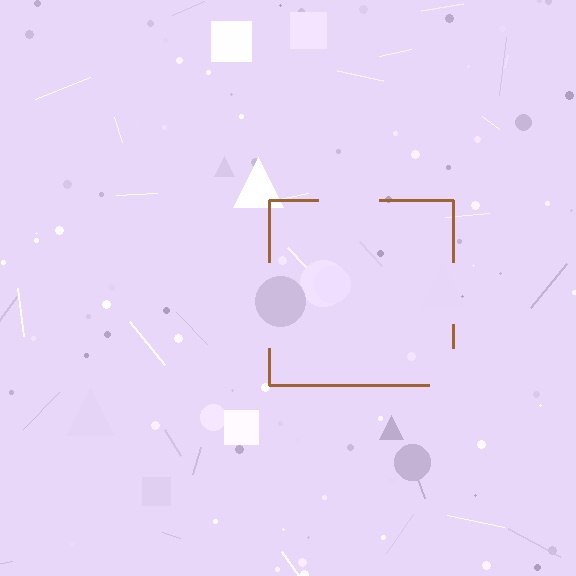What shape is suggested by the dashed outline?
The dashed outline suggests a square.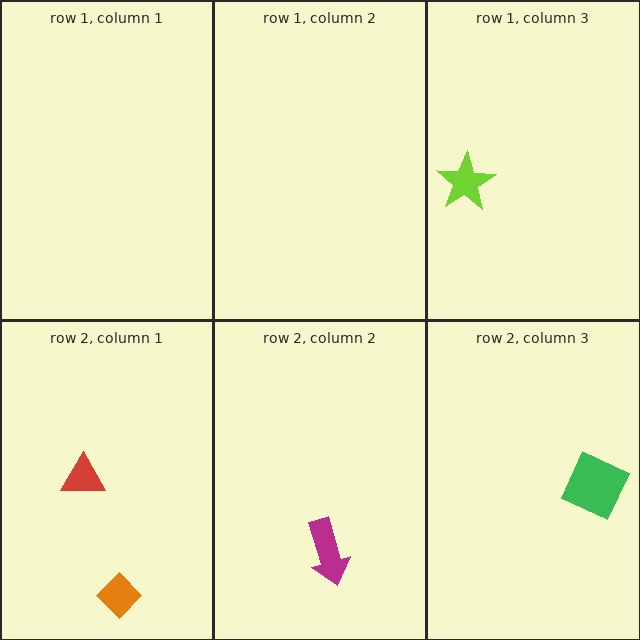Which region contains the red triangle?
The row 2, column 1 region.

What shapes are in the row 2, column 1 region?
The red triangle, the orange diamond.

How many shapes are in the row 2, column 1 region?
2.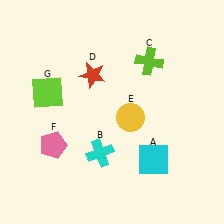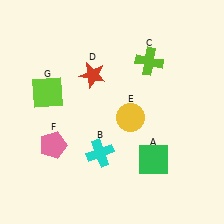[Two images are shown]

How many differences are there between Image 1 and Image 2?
There is 1 difference between the two images.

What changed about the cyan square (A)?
In Image 1, A is cyan. In Image 2, it changed to green.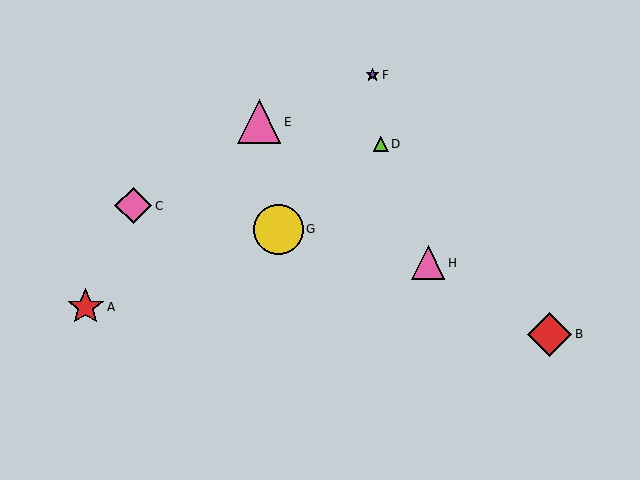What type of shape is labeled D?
Shape D is a lime triangle.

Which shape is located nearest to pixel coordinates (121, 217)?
The pink diamond (labeled C) at (133, 206) is nearest to that location.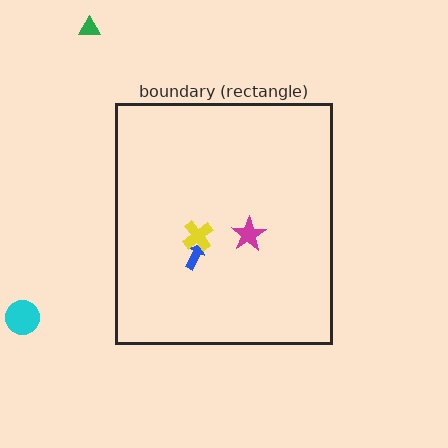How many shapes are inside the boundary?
3 inside, 2 outside.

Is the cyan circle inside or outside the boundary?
Outside.